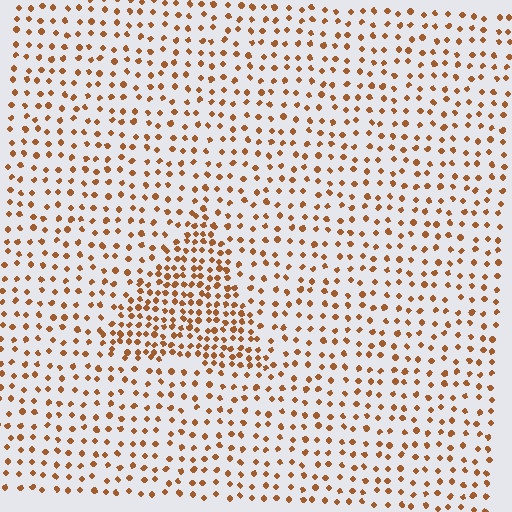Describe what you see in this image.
The image contains small brown elements arranged at two different densities. A triangle-shaped region is visible where the elements are more densely packed than the surrounding area.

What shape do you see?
I see a triangle.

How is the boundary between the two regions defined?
The boundary is defined by a change in element density (approximately 2.0x ratio). All elements are the same color, size, and shape.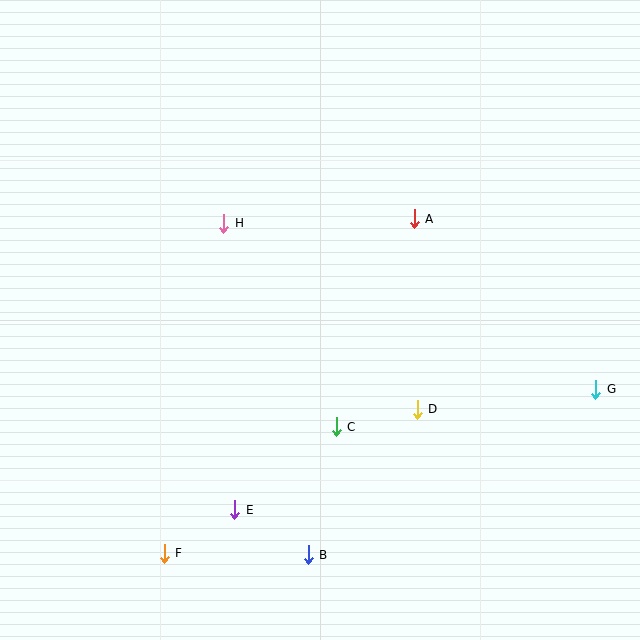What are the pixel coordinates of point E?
Point E is at (235, 510).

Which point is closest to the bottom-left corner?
Point F is closest to the bottom-left corner.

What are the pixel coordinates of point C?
Point C is at (336, 427).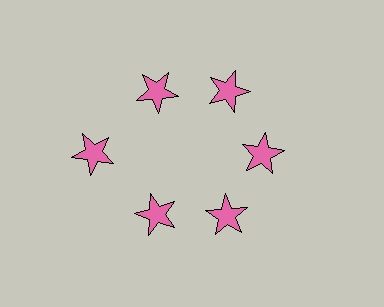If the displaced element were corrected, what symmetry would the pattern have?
It would have 6-fold rotational symmetry — the pattern would map onto itself every 60 degrees.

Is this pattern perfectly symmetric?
No. The 6 pink stars are arranged in a ring, but one element near the 9 o'clock position is pushed outward from the center, breaking the 6-fold rotational symmetry.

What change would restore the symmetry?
The symmetry would be restored by moving it inward, back onto the ring so that all 6 stars sit at equal angles and equal distance from the center.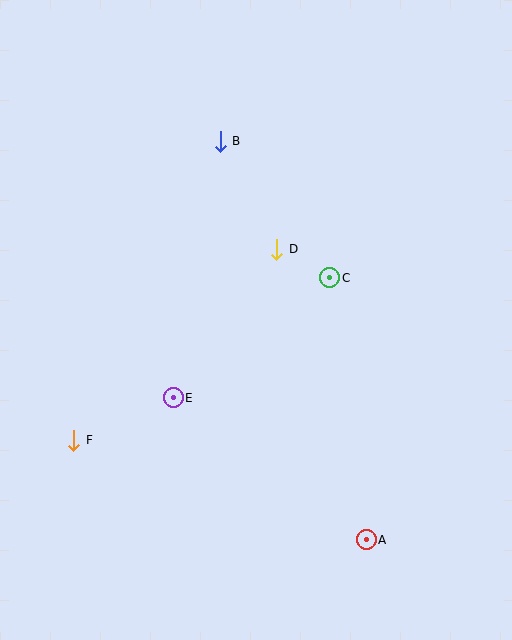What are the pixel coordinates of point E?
Point E is at (173, 398).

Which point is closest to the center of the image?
Point D at (277, 249) is closest to the center.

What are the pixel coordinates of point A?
Point A is at (366, 540).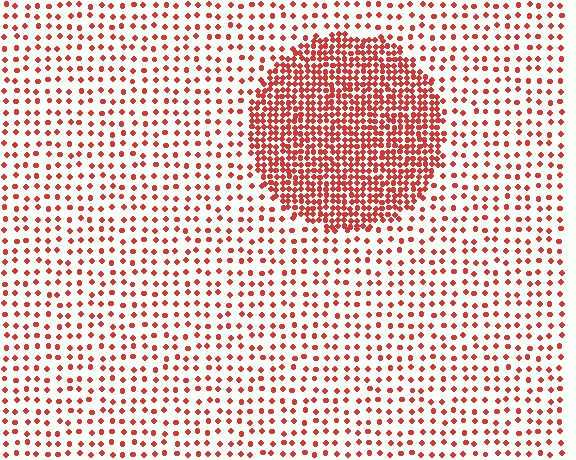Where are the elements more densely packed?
The elements are more densely packed inside the circle boundary.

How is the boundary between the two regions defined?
The boundary is defined by a change in element density (approximately 3.0x ratio). All elements are the same color, size, and shape.